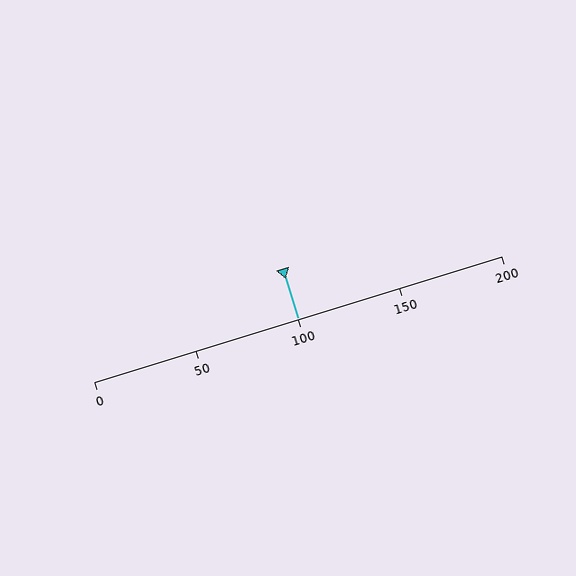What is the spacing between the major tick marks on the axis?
The major ticks are spaced 50 apart.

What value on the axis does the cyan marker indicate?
The marker indicates approximately 100.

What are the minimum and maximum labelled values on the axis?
The axis runs from 0 to 200.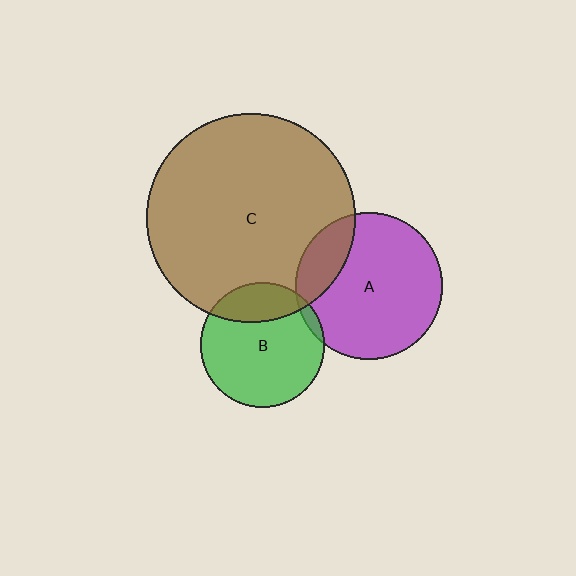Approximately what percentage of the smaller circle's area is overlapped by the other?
Approximately 5%.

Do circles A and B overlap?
Yes.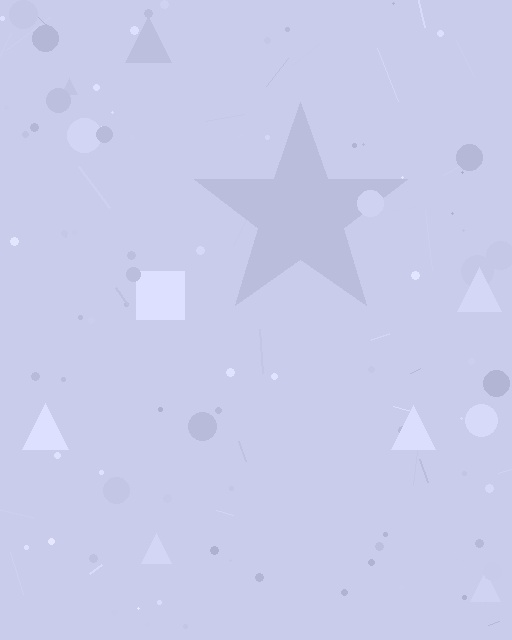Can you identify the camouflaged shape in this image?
The camouflaged shape is a star.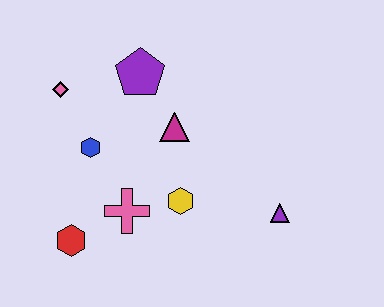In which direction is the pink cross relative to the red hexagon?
The pink cross is to the right of the red hexagon.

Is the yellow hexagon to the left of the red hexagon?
No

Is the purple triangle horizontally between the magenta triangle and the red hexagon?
No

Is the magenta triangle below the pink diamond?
Yes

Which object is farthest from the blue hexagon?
The purple triangle is farthest from the blue hexagon.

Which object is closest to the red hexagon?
The pink cross is closest to the red hexagon.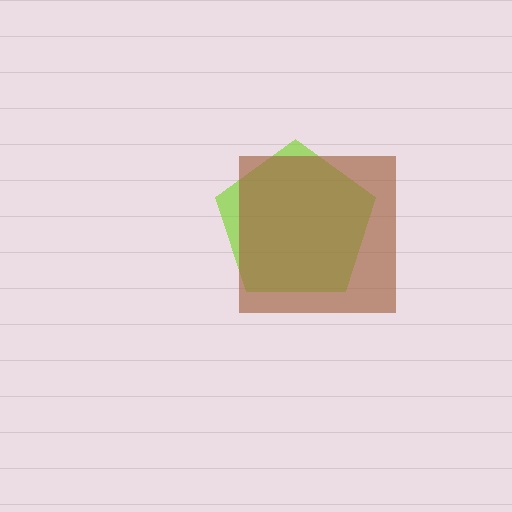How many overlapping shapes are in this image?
There are 2 overlapping shapes in the image.